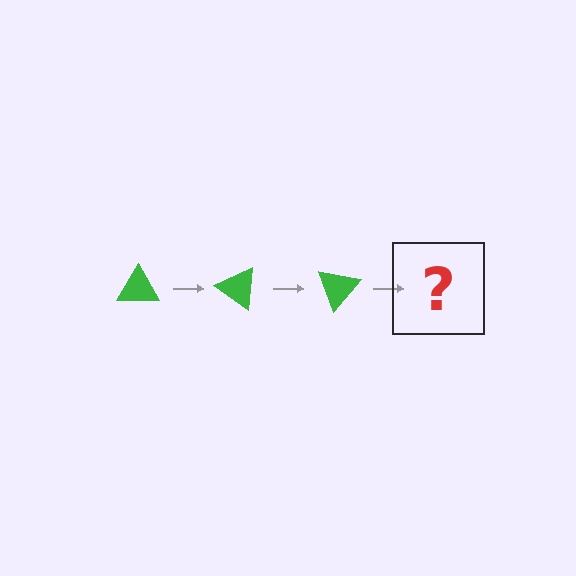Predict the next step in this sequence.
The next step is a green triangle rotated 105 degrees.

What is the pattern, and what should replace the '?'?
The pattern is that the triangle rotates 35 degrees each step. The '?' should be a green triangle rotated 105 degrees.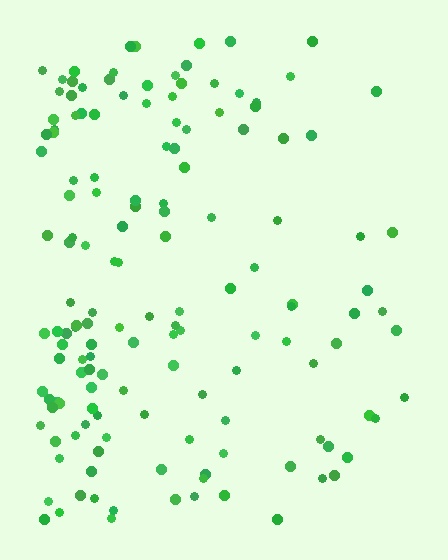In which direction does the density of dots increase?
From right to left, with the left side densest.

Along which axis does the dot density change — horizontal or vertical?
Horizontal.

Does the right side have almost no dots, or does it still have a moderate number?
Still a moderate number, just noticeably fewer than the left.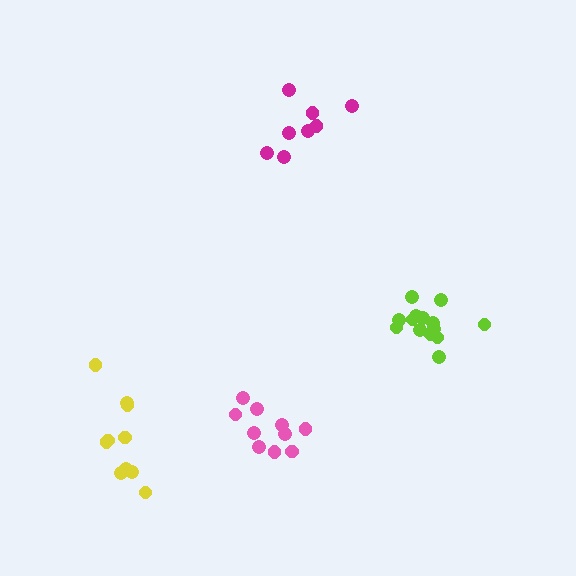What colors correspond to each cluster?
The clusters are colored: lime, magenta, pink, yellow.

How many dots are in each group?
Group 1: 14 dots, Group 2: 8 dots, Group 3: 10 dots, Group 4: 10 dots (42 total).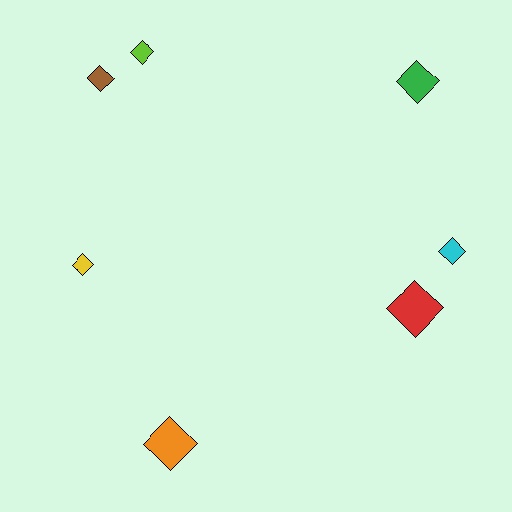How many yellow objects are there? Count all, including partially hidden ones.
There is 1 yellow object.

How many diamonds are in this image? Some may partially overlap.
There are 7 diamonds.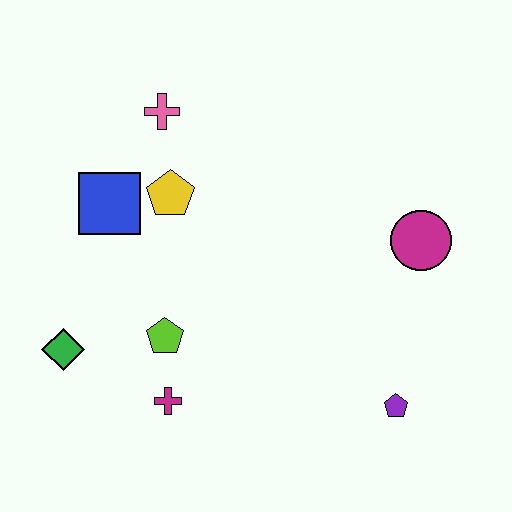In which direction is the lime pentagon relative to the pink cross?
The lime pentagon is below the pink cross.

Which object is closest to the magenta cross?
The lime pentagon is closest to the magenta cross.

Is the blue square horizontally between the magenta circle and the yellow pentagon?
No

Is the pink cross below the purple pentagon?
No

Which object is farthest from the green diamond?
The magenta circle is farthest from the green diamond.